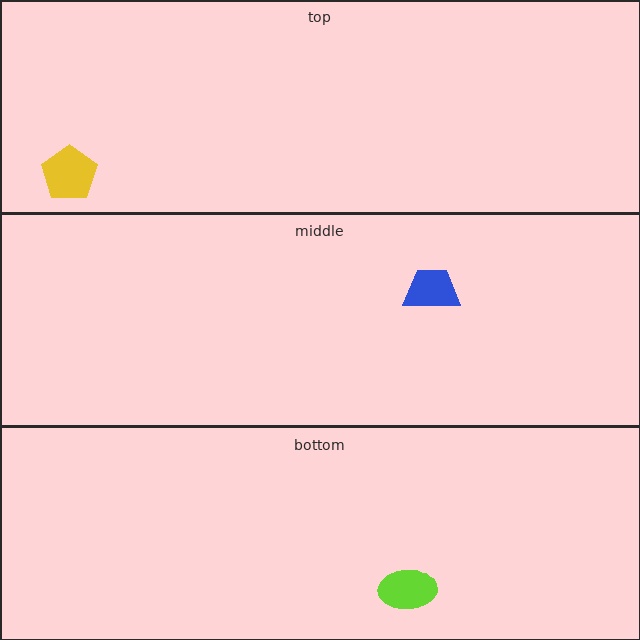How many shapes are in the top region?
1.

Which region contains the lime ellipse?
The bottom region.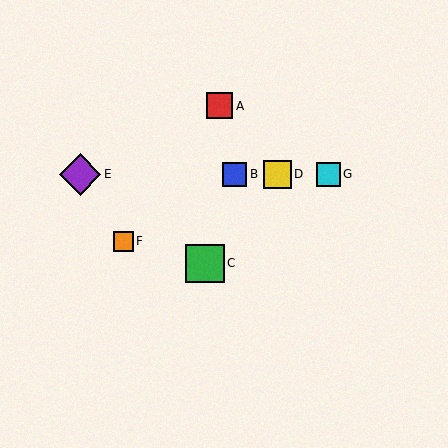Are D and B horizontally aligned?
Yes, both are at y≈174.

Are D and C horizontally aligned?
No, D is at y≈174 and C is at y≈263.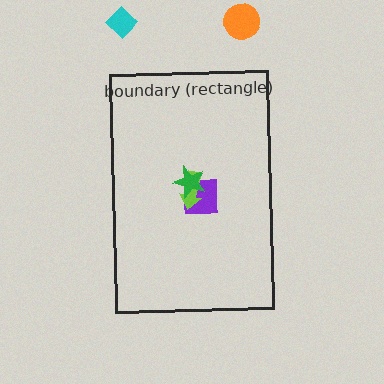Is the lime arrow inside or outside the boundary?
Inside.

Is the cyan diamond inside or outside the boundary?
Outside.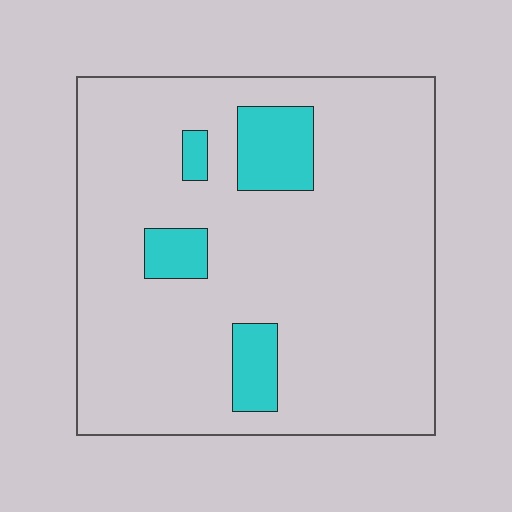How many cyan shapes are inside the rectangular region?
4.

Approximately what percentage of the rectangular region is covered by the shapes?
Approximately 10%.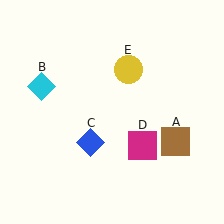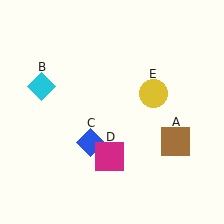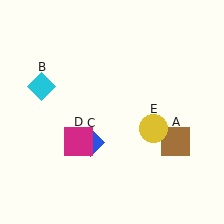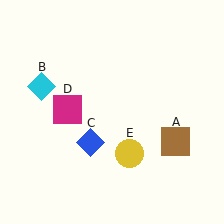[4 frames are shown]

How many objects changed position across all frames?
2 objects changed position: magenta square (object D), yellow circle (object E).